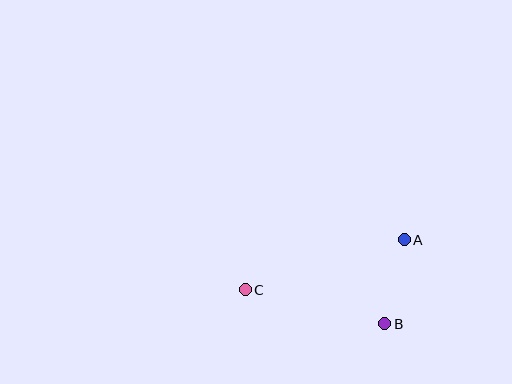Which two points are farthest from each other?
Points A and C are farthest from each other.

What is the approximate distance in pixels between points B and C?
The distance between B and C is approximately 144 pixels.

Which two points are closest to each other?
Points A and B are closest to each other.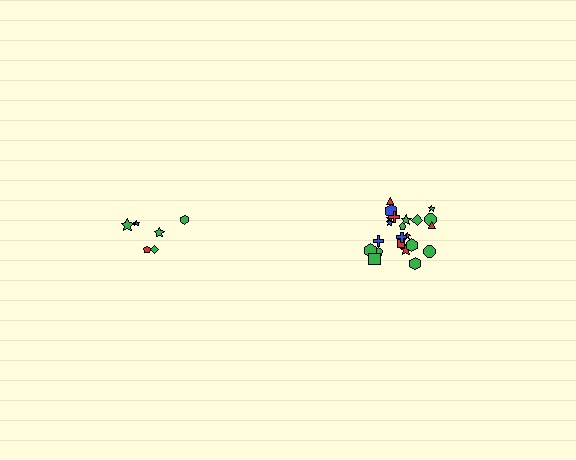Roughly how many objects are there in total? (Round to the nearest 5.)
Roughly 30 objects in total.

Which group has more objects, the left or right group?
The right group.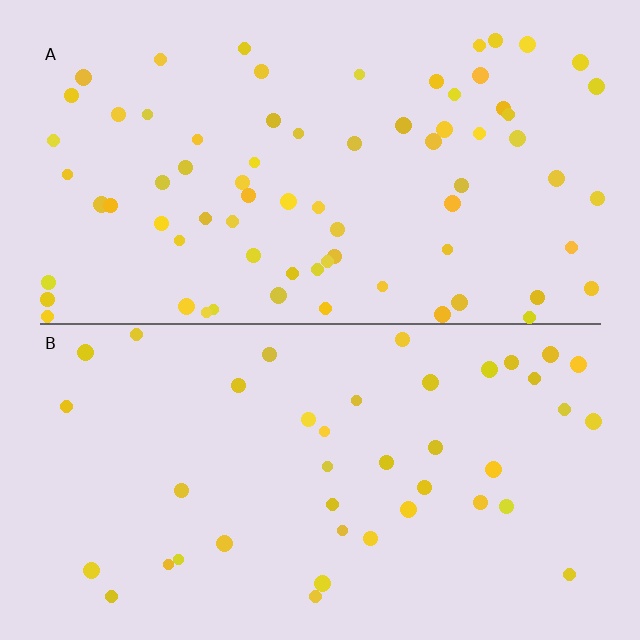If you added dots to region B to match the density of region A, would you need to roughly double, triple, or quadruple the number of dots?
Approximately double.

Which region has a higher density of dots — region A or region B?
A (the top).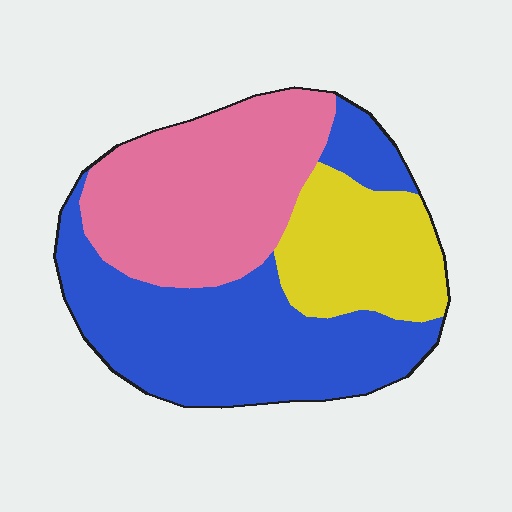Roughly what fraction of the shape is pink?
Pink covers around 35% of the shape.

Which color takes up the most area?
Blue, at roughly 45%.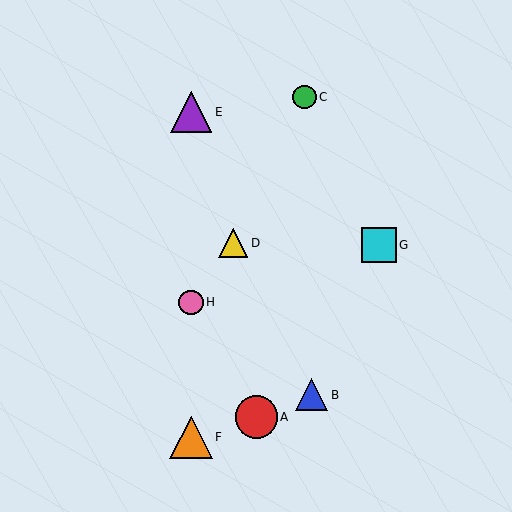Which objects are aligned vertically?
Objects E, F, H are aligned vertically.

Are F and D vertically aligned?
No, F is at x≈191 and D is at x≈233.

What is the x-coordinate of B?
Object B is at x≈312.